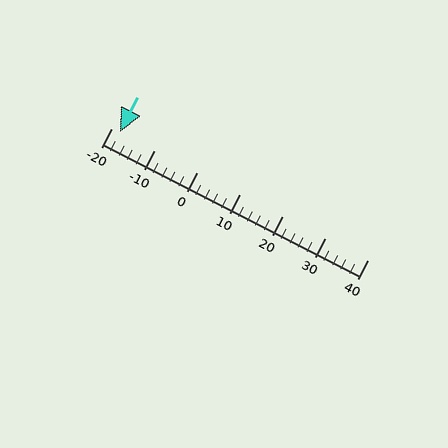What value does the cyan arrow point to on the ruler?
The cyan arrow points to approximately -18.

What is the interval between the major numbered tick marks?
The major tick marks are spaced 10 units apart.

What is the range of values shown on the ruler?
The ruler shows values from -20 to 40.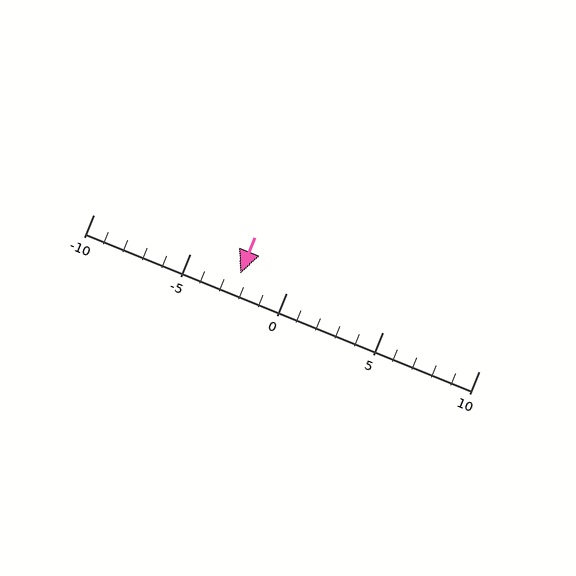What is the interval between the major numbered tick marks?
The major tick marks are spaced 5 units apart.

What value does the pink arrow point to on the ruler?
The pink arrow points to approximately -2.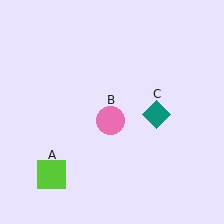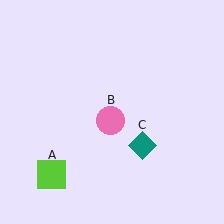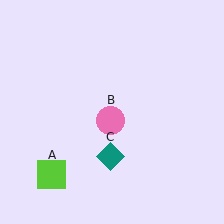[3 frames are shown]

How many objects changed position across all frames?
1 object changed position: teal diamond (object C).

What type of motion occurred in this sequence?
The teal diamond (object C) rotated clockwise around the center of the scene.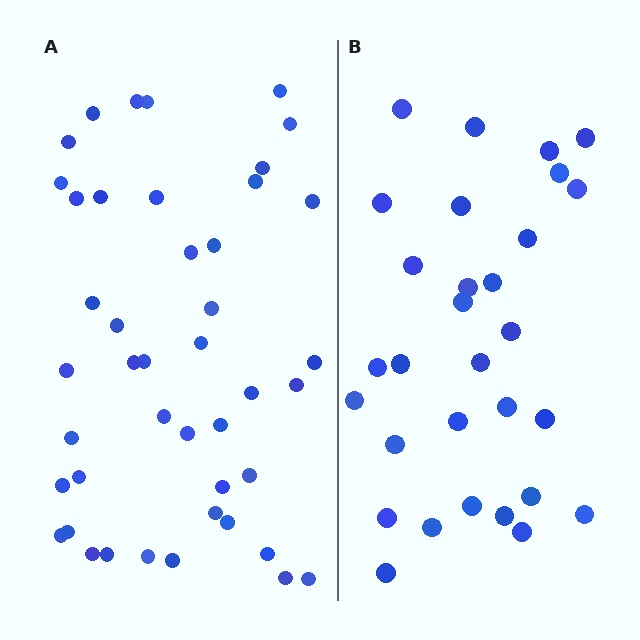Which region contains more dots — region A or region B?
Region A (the left region) has more dots.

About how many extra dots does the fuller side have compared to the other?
Region A has approximately 15 more dots than region B.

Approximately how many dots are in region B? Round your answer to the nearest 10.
About 30 dots.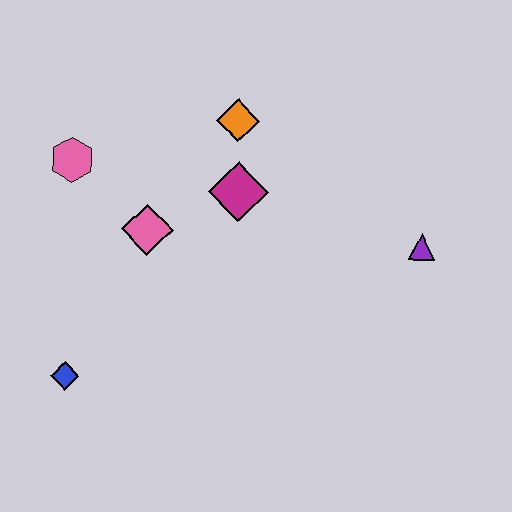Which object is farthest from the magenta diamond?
The blue diamond is farthest from the magenta diamond.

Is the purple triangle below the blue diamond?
No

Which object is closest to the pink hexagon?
The pink diamond is closest to the pink hexagon.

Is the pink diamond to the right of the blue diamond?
Yes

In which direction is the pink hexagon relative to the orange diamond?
The pink hexagon is to the left of the orange diamond.